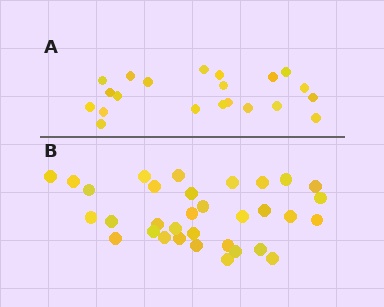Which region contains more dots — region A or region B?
Region B (the bottom region) has more dots.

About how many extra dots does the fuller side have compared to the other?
Region B has roughly 12 or so more dots than region A.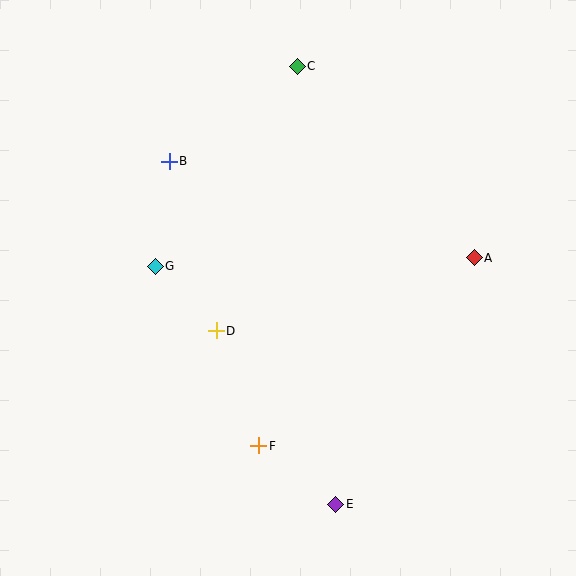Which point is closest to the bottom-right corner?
Point E is closest to the bottom-right corner.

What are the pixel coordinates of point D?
Point D is at (216, 331).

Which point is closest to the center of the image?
Point D at (216, 331) is closest to the center.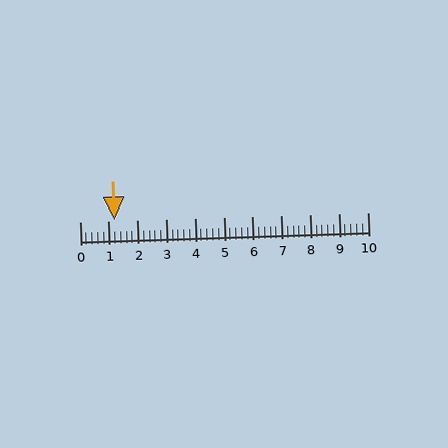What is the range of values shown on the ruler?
The ruler shows values from 0 to 10.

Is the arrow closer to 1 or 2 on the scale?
The arrow is closer to 1.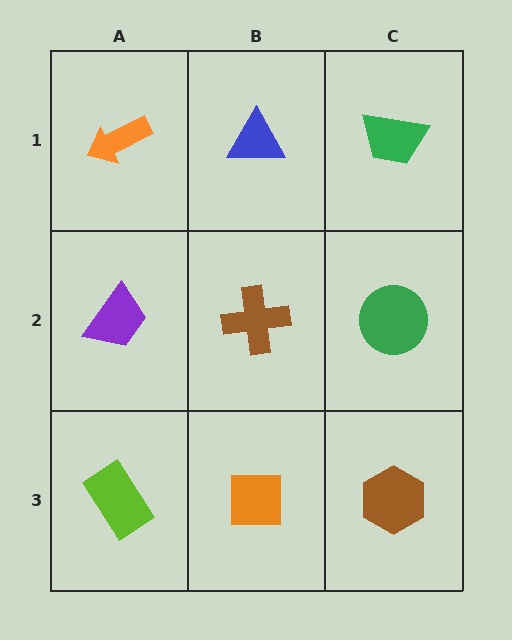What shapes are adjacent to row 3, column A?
A purple trapezoid (row 2, column A), an orange square (row 3, column B).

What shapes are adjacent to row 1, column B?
A brown cross (row 2, column B), an orange arrow (row 1, column A), a green trapezoid (row 1, column C).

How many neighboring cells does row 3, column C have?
2.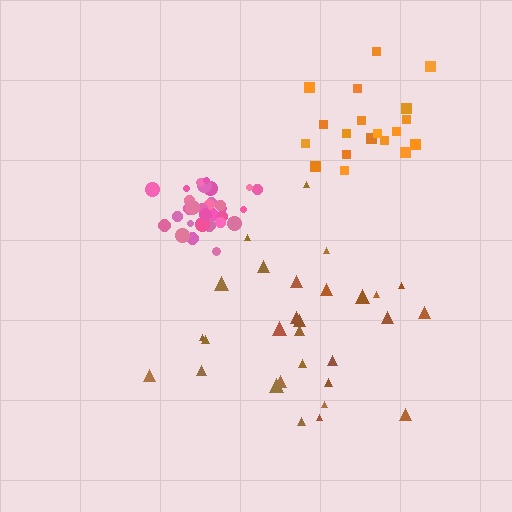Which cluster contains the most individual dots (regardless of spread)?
Pink (31).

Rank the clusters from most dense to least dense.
pink, orange, brown.